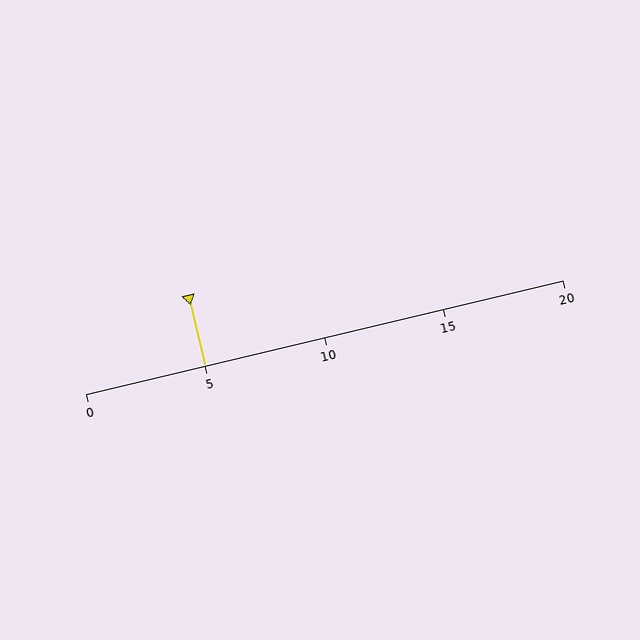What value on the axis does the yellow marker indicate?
The marker indicates approximately 5.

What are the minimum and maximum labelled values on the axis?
The axis runs from 0 to 20.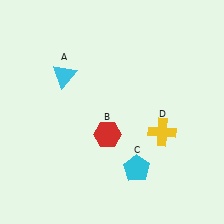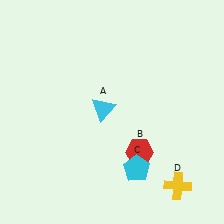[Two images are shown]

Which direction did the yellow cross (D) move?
The yellow cross (D) moved down.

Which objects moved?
The objects that moved are: the cyan triangle (A), the red hexagon (B), the yellow cross (D).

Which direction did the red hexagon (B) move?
The red hexagon (B) moved right.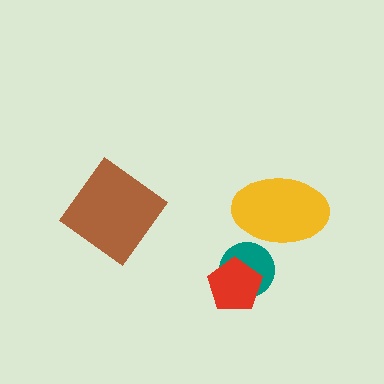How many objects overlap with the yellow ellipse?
1 object overlaps with the yellow ellipse.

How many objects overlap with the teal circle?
2 objects overlap with the teal circle.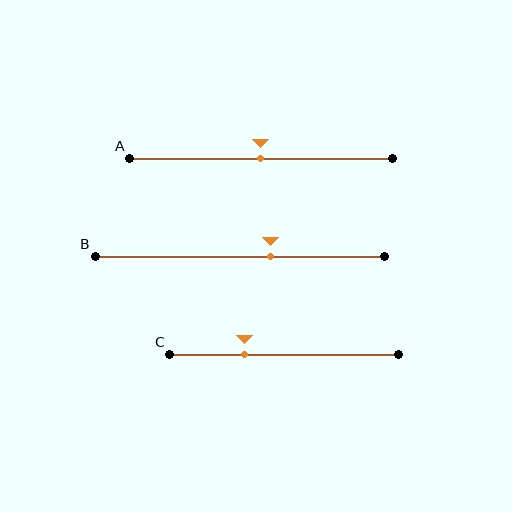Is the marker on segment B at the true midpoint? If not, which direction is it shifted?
No, the marker on segment B is shifted to the right by about 11% of the segment length.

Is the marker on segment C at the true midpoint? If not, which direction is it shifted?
No, the marker on segment C is shifted to the left by about 17% of the segment length.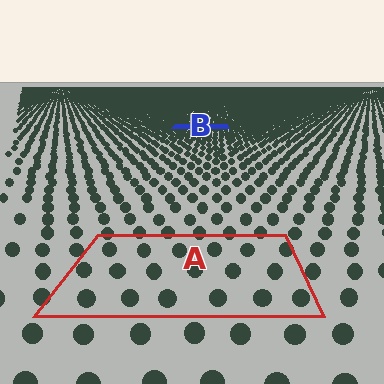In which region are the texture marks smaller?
The texture marks are smaller in region B, because it is farther away.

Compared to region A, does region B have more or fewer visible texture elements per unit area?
Region B has more texture elements per unit area — they are packed more densely because it is farther away.